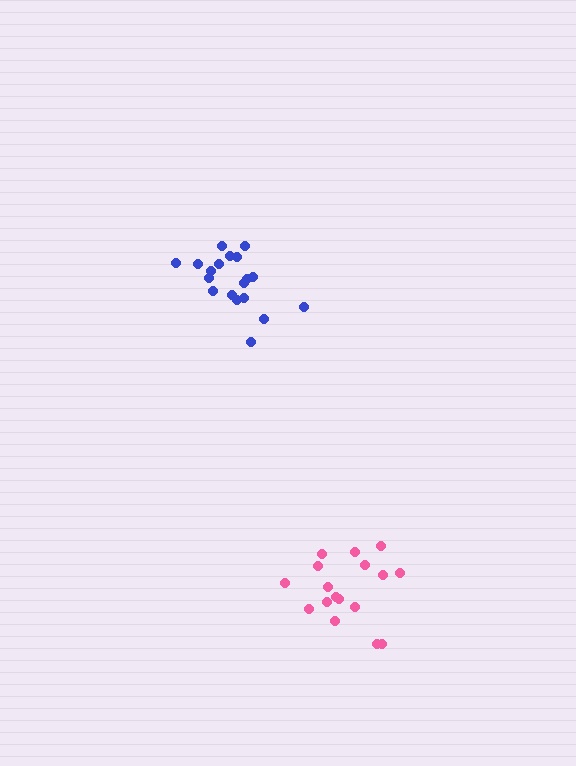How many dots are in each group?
Group 1: 17 dots, Group 2: 19 dots (36 total).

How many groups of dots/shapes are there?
There are 2 groups.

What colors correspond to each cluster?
The clusters are colored: pink, blue.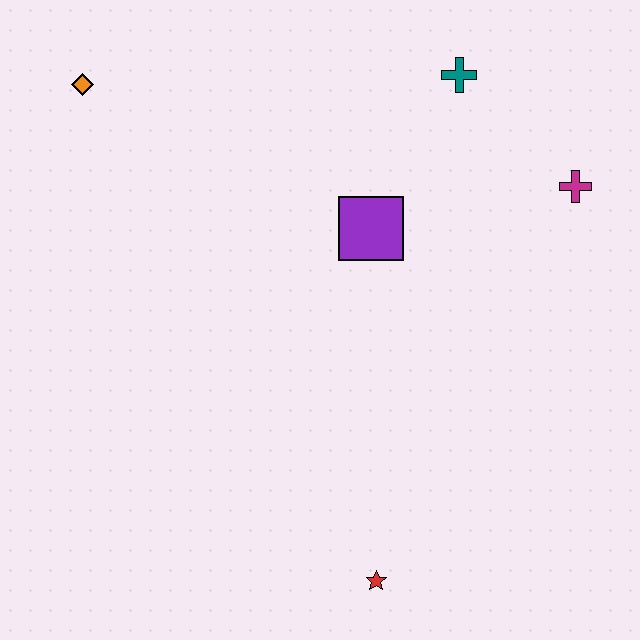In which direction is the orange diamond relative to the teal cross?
The orange diamond is to the left of the teal cross.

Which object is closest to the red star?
The purple square is closest to the red star.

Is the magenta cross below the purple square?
No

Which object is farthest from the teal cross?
The red star is farthest from the teal cross.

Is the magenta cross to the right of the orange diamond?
Yes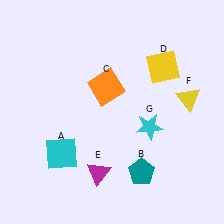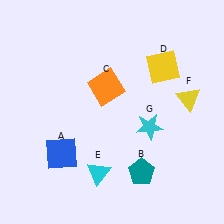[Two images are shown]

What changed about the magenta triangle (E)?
In Image 1, E is magenta. In Image 2, it changed to cyan.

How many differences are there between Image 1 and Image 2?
There are 2 differences between the two images.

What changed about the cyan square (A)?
In Image 1, A is cyan. In Image 2, it changed to blue.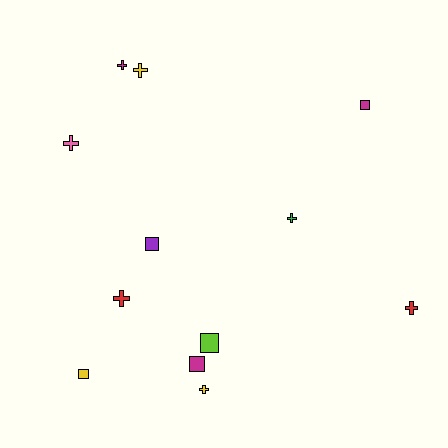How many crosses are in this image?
There are 7 crosses.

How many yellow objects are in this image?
There are 3 yellow objects.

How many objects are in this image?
There are 12 objects.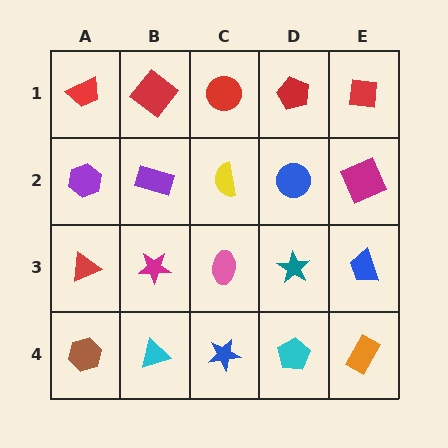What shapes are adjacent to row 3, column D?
A blue circle (row 2, column D), a cyan pentagon (row 4, column D), a pink ellipse (row 3, column C), a blue trapezoid (row 3, column E).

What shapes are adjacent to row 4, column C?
A pink ellipse (row 3, column C), a cyan triangle (row 4, column B), a cyan pentagon (row 4, column D).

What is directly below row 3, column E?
An orange rectangle.